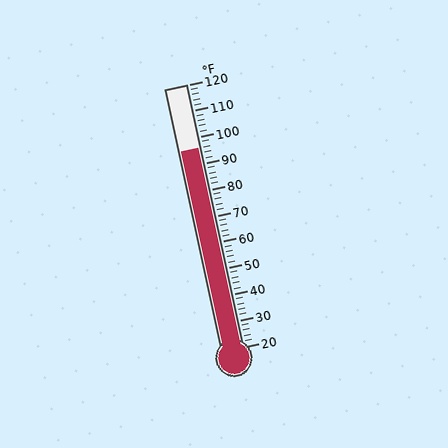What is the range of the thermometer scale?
The thermometer scale ranges from 20°F to 120°F.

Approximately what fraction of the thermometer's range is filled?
The thermometer is filled to approximately 75% of its range.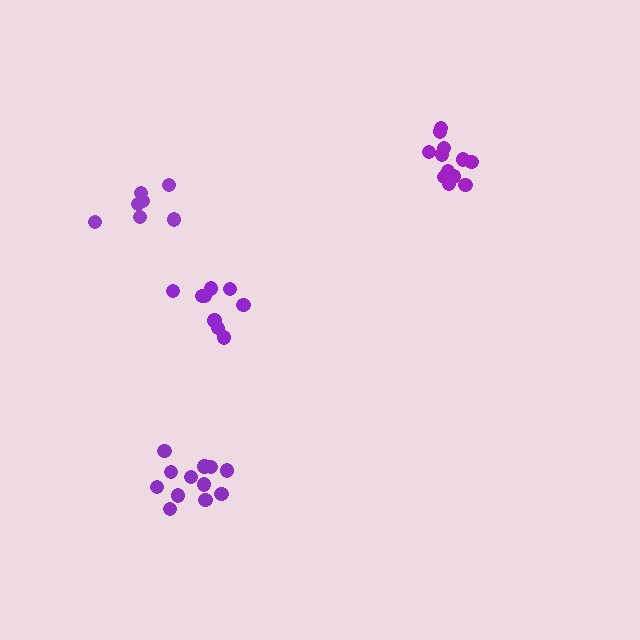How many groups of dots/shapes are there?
There are 4 groups.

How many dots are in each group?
Group 1: 7 dots, Group 2: 12 dots, Group 3: 12 dots, Group 4: 9 dots (40 total).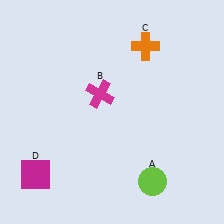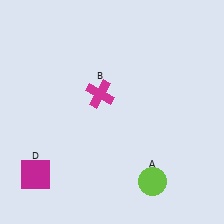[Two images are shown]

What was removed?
The orange cross (C) was removed in Image 2.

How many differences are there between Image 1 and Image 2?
There is 1 difference between the two images.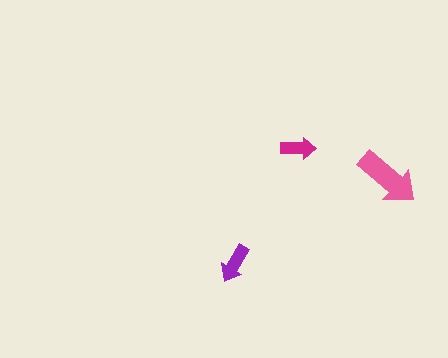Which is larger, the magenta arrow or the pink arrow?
The pink one.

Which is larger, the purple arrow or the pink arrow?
The pink one.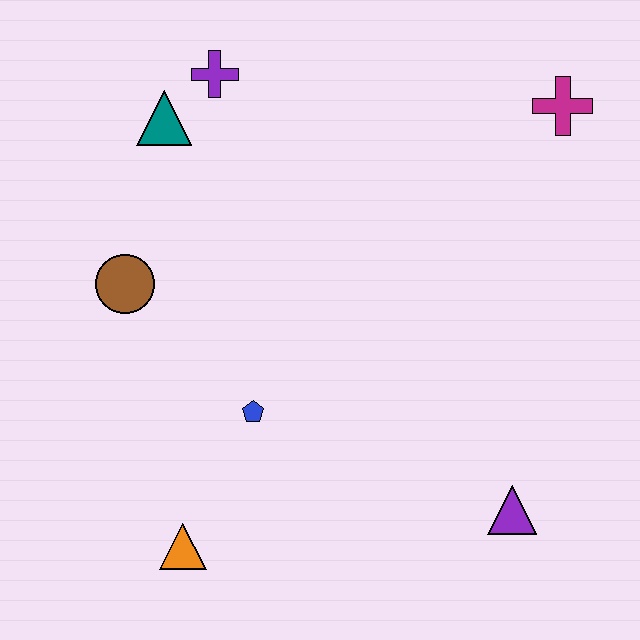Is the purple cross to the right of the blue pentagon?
No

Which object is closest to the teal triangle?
The purple cross is closest to the teal triangle.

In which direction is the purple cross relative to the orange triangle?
The purple cross is above the orange triangle.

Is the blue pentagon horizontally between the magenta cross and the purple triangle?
No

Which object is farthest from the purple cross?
The purple triangle is farthest from the purple cross.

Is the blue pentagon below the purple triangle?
No